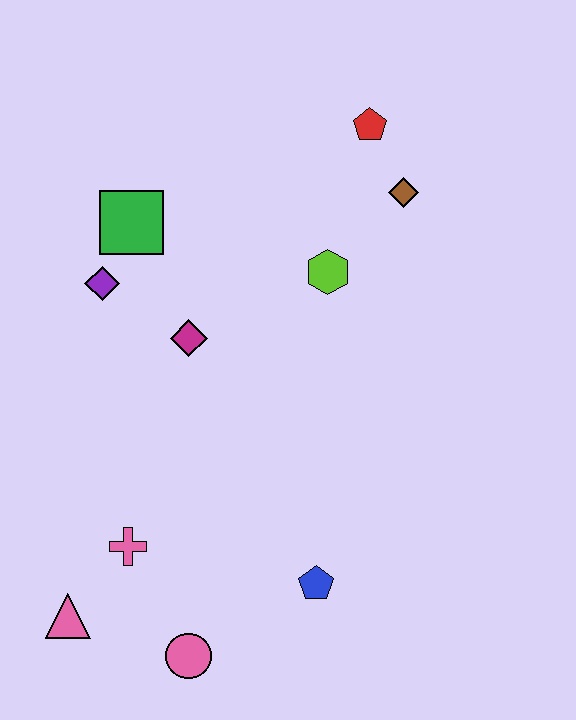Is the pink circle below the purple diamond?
Yes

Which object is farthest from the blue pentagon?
The red pentagon is farthest from the blue pentagon.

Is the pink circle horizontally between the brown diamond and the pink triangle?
Yes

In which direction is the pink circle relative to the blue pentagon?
The pink circle is to the left of the blue pentagon.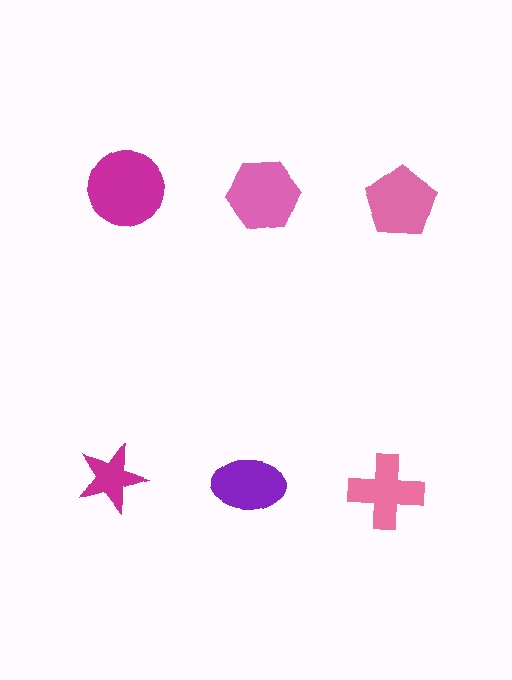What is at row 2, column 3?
A pink cross.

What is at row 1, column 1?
A magenta circle.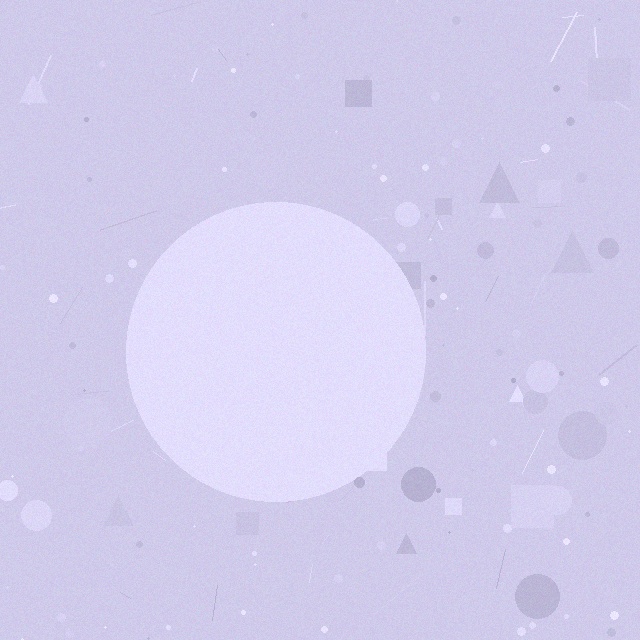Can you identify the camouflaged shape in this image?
The camouflaged shape is a circle.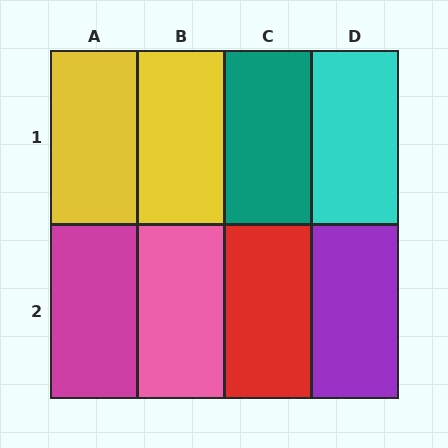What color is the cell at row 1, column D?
Cyan.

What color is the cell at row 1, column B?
Yellow.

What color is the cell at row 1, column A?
Yellow.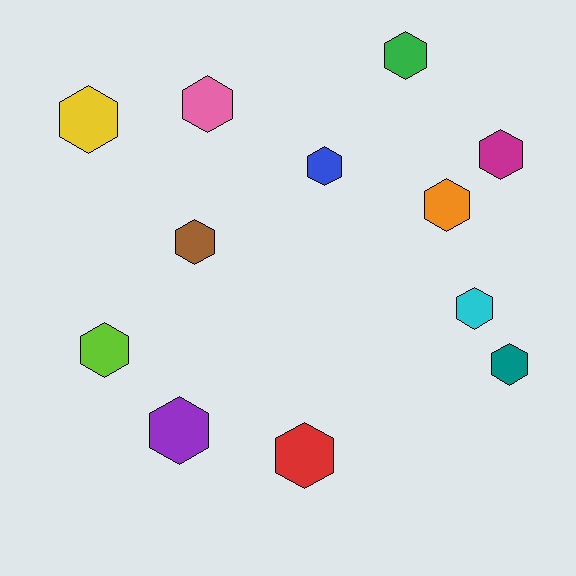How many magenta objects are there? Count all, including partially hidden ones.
There is 1 magenta object.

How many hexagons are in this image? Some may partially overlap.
There are 12 hexagons.